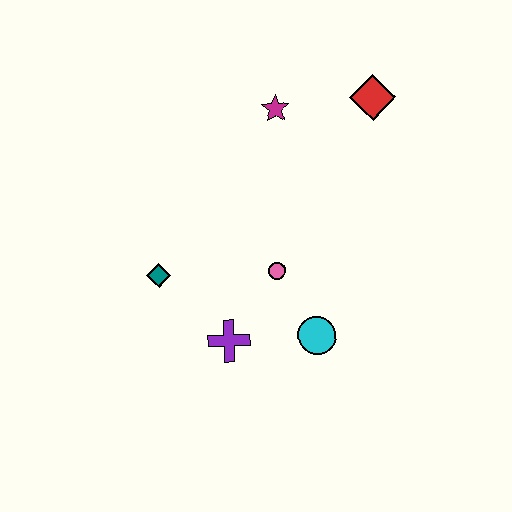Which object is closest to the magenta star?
The red diamond is closest to the magenta star.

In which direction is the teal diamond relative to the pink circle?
The teal diamond is to the left of the pink circle.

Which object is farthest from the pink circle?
The red diamond is farthest from the pink circle.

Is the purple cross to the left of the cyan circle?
Yes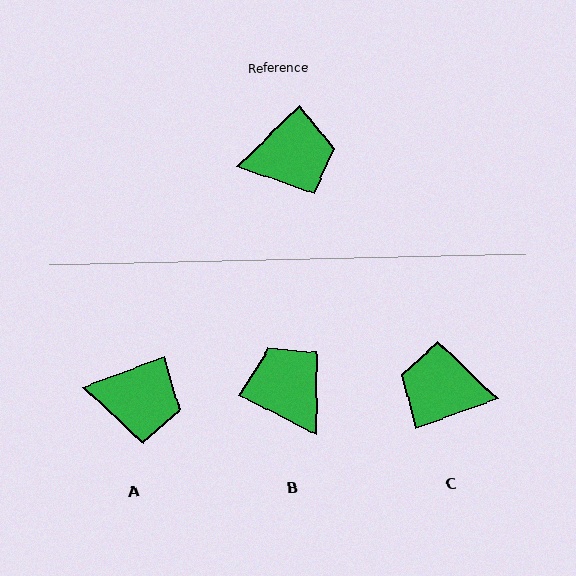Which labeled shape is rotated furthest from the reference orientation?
C, about 156 degrees away.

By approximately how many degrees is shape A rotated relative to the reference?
Approximately 23 degrees clockwise.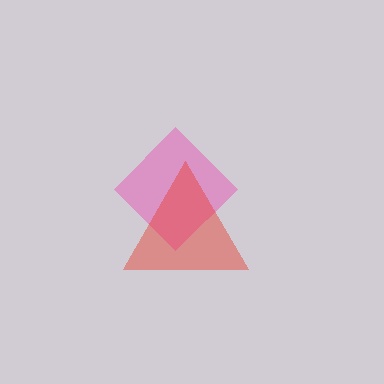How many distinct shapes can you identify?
There are 2 distinct shapes: a pink diamond, a red triangle.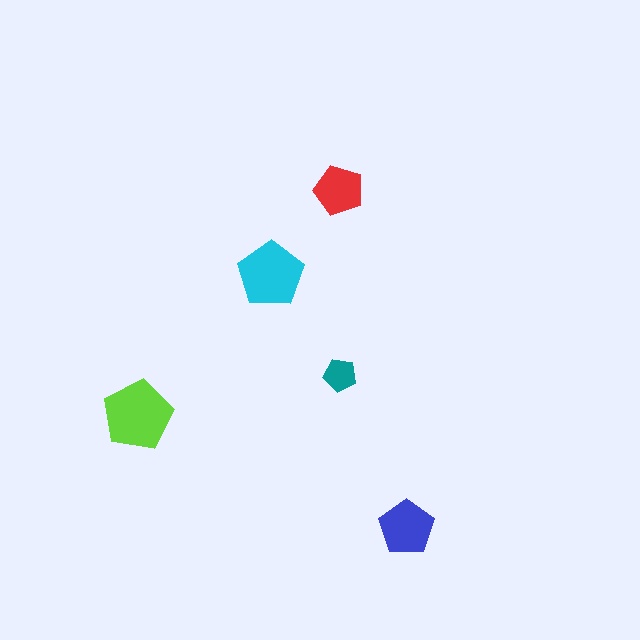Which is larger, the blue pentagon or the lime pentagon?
The lime one.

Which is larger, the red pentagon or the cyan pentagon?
The cyan one.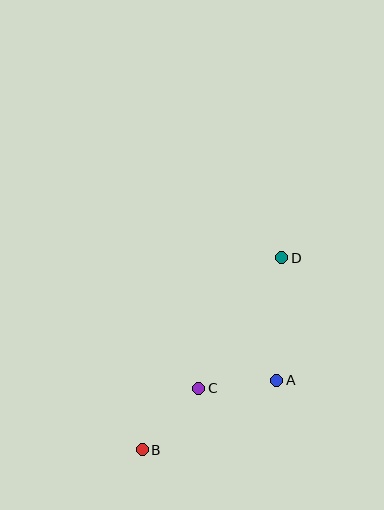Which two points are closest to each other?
Points A and C are closest to each other.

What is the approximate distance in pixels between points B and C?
The distance between B and C is approximately 83 pixels.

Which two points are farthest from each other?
Points B and D are farthest from each other.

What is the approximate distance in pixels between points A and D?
The distance between A and D is approximately 123 pixels.